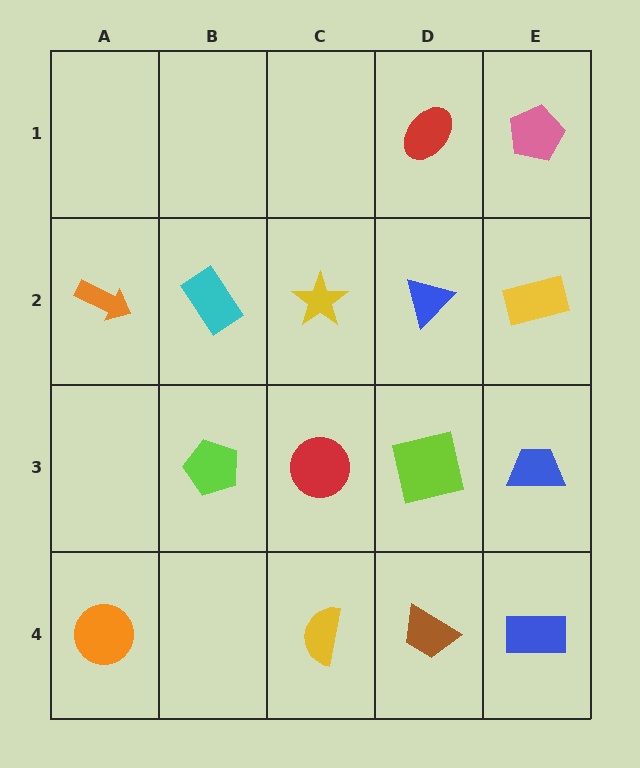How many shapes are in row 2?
5 shapes.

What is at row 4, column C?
A yellow semicircle.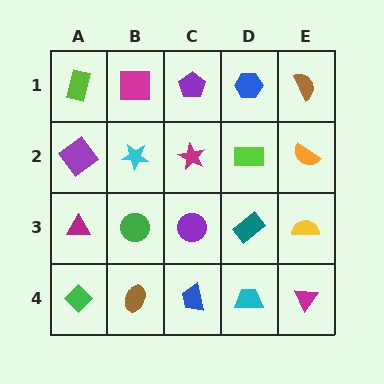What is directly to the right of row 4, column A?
A brown ellipse.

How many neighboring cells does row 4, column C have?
3.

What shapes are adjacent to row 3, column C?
A magenta star (row 2, column C), a blue trapezoid (row 4, column C), a green circle (row 3, column B), a teal rectangle (row 3, column D).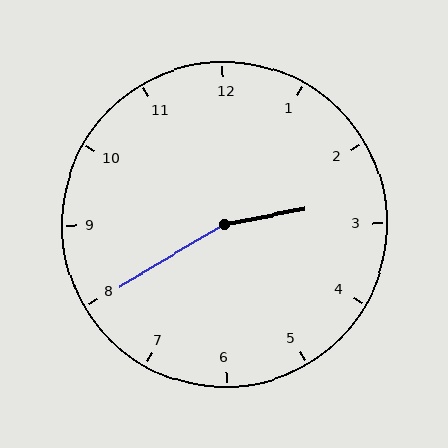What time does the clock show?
2:40.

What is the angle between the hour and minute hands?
Approximately 160 degrees.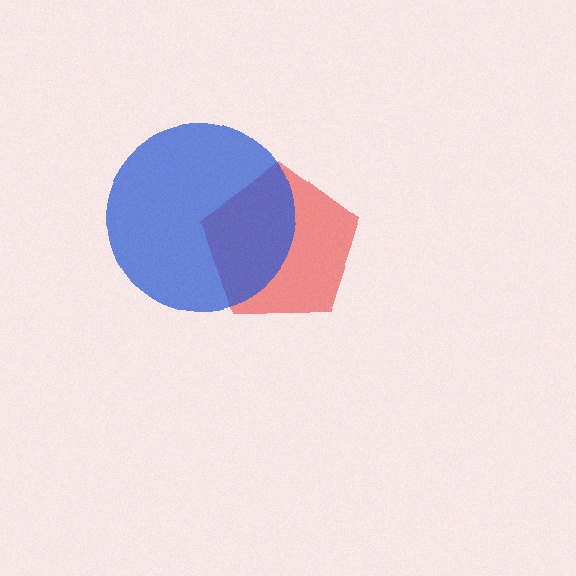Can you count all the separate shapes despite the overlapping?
Yes, there are 2 separate shapes.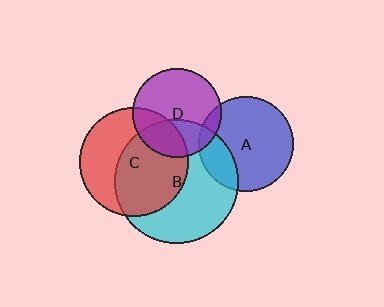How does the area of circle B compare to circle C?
Approximately 1.3 times.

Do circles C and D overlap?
Yes.